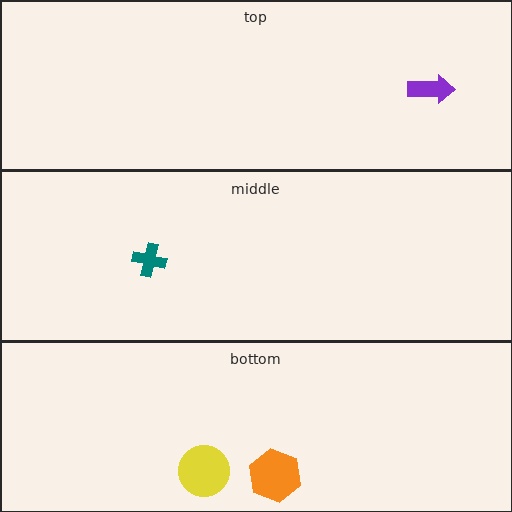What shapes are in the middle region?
The teal cross.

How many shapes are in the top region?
1.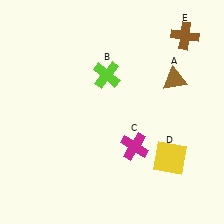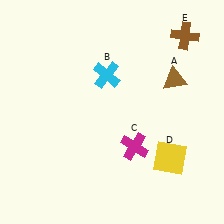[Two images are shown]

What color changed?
The cross (B) changed from lime in Image 1 to cyan in Image 2.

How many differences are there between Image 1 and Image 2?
There is 1 difference between the two images.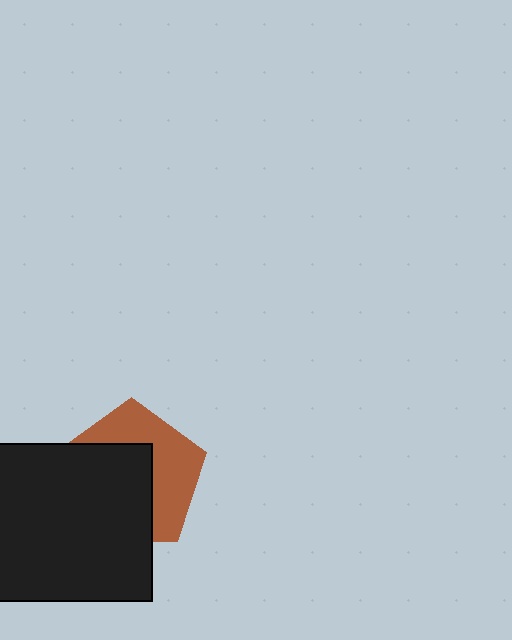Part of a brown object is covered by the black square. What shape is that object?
It is a pentagon.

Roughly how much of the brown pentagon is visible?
About half of it is visible (roughly 45%).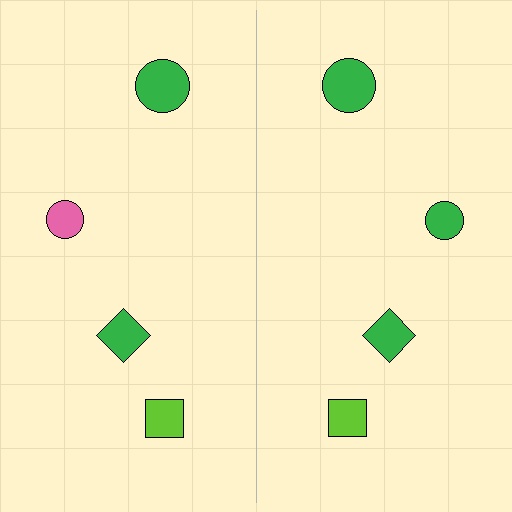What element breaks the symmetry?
The green circle on the right side breaks the symmetry — its mirror counterpart is pink.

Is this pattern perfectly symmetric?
No, the pattern is not perfectly symmetric. The green circle on the right side breaks the symmetry — its mirror counterpart is pink.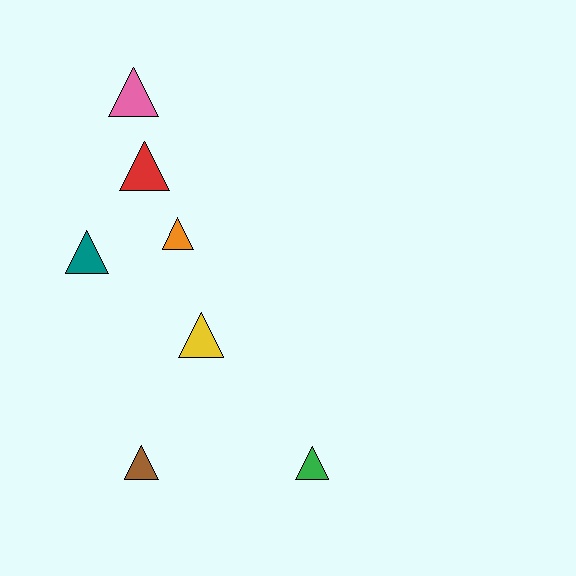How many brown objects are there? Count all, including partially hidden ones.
There is 1 brown object.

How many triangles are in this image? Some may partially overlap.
There are 7 triangles.